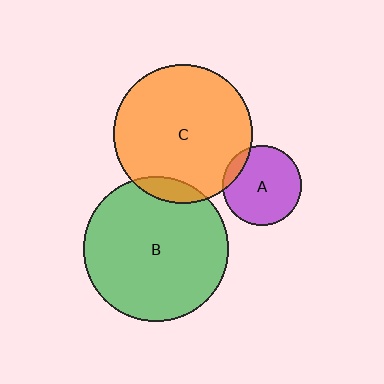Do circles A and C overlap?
Yes.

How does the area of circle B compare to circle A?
Approximately 3.3 times.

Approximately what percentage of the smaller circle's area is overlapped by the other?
Approximately 10%.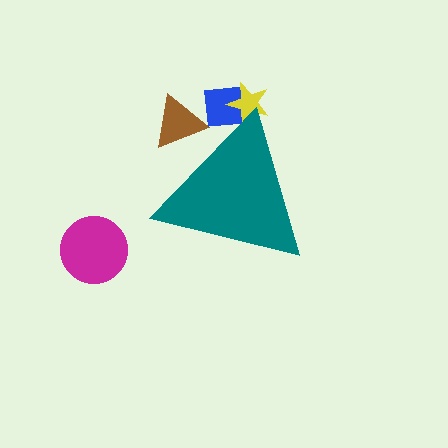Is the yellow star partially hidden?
Yes, the yellow star is partially hidden behind the teal triangle.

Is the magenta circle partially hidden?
No, the magenta circle is fully visible.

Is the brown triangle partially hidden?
Yes, the brown triangle is partially hidden behind the teal triangle.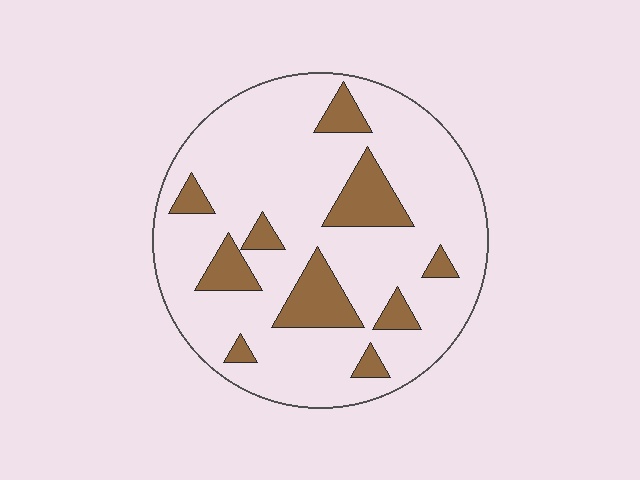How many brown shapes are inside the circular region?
10.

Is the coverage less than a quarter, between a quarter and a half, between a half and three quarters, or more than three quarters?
Less than a quarter.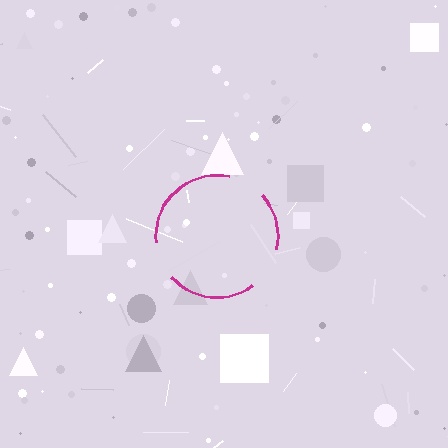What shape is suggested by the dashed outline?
The dashed outline suggests a circle.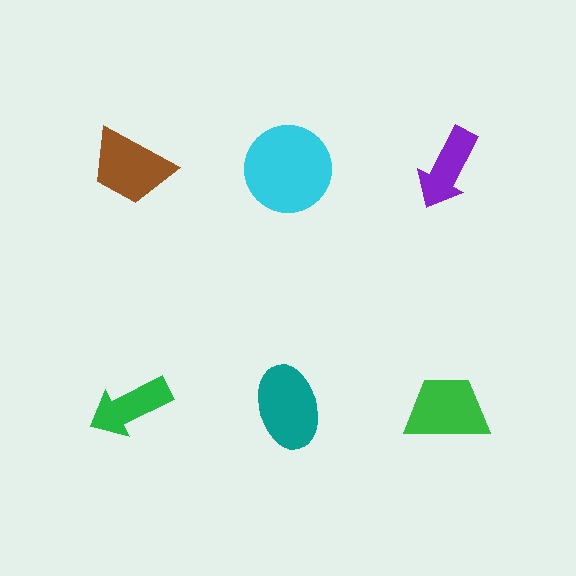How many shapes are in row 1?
3 shapes.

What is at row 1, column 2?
A cyan circle.